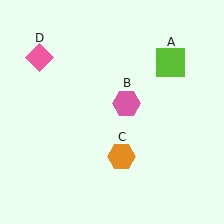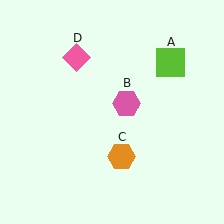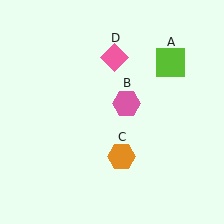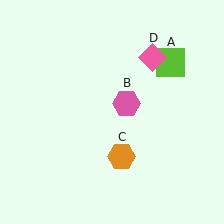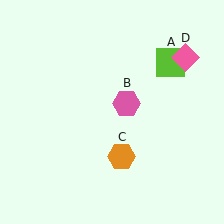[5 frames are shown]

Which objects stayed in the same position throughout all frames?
Lime square (object A) and pink hexagon (object B) and orange hexagon (object C) remained stationary.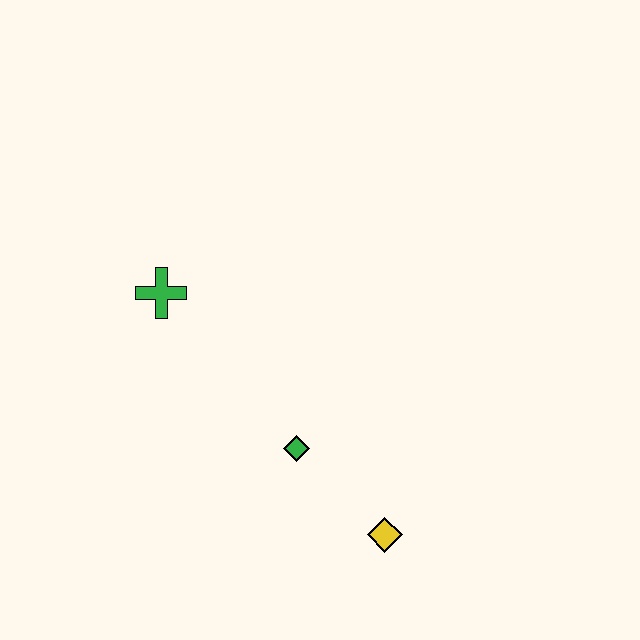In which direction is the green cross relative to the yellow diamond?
The green cross is above the yellow diamond.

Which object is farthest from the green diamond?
The green cross is farthest from the green diamond.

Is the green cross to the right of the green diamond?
No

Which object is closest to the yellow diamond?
The green diamond is closest to the yellow diamond.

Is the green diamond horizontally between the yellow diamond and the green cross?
Yes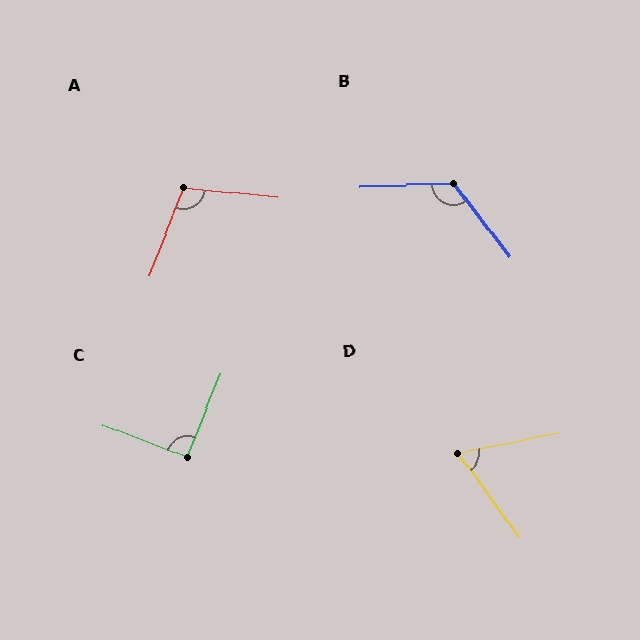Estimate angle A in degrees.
Approximately 106 degrees.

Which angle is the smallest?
D, at approximately 65 degrees.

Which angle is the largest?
B, at approximately 125 degrees.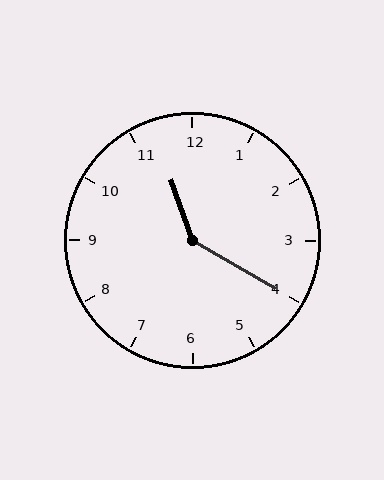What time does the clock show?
11:20.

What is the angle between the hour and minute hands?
Approximately 140 degrees.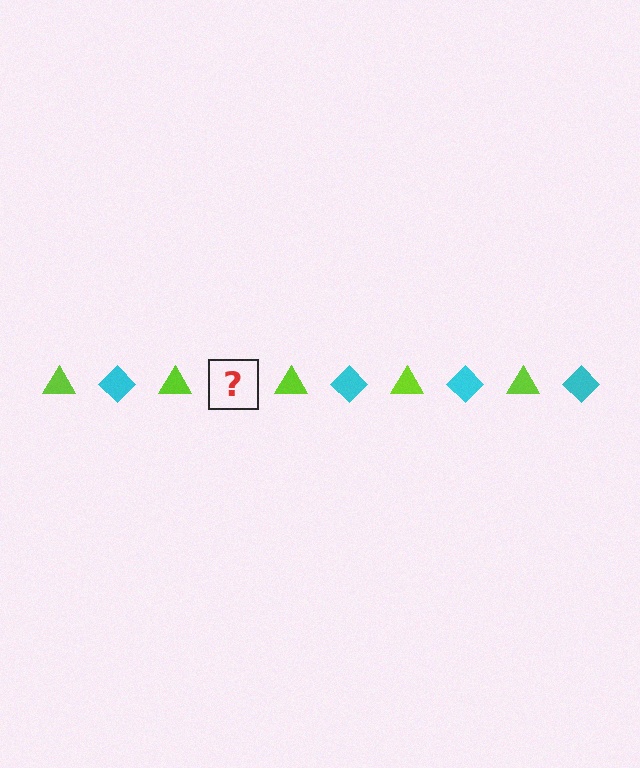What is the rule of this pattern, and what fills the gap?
The rule is that the pattern alternates between lime triangle and cyan diamond. The gap should be filled with a cyan diamond.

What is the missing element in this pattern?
The missing element is a cyan diamond.